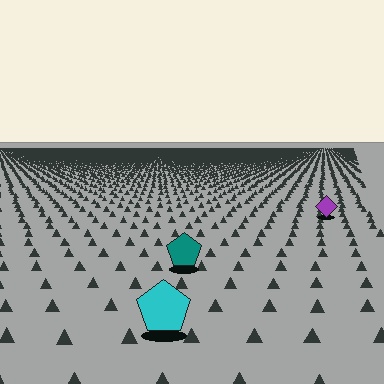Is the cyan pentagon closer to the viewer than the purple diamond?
Yes. The cyan pentagon is closer — you can tell from the texture gradient: the ground texture is coarser near it.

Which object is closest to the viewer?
The cyan pentagon is closest. The texture marks near it are larger and more spread out.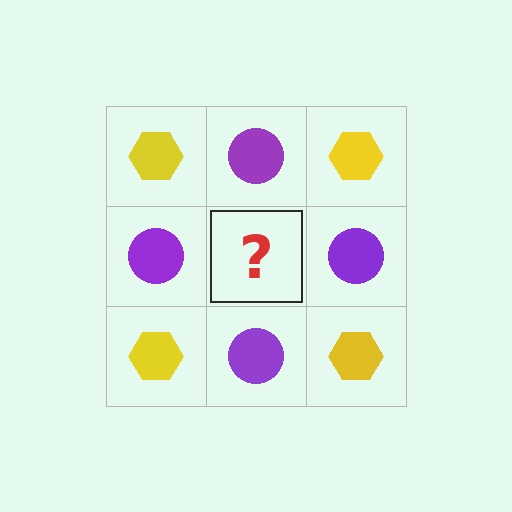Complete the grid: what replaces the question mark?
The question mark should be replaced with a yellow hexagon.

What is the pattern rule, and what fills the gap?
The rule is that it alternates yellow hexagon and purple circle in a checkerboard pattern. The gap should be filled with a yellow hexagon.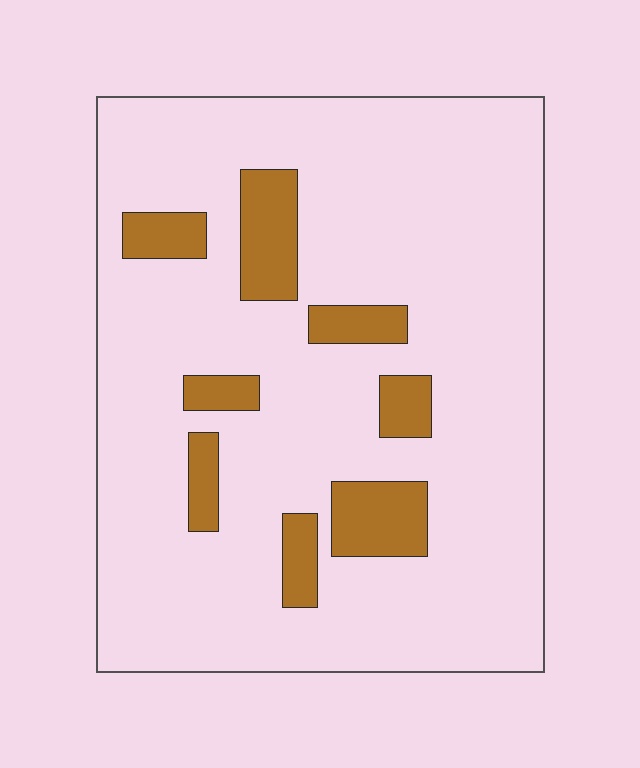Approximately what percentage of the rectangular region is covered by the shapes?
Approximately 15%.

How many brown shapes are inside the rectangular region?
8.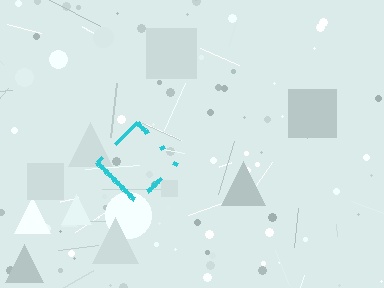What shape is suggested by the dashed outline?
The dashed outline suggests a diamond.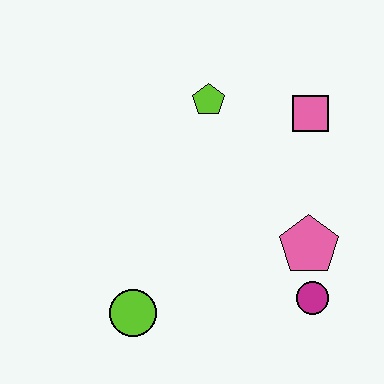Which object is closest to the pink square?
The lime pentagon is closest to the pink square.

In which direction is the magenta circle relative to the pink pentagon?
The magenta circle is below the pink pentagon.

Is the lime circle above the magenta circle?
No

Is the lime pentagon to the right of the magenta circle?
No